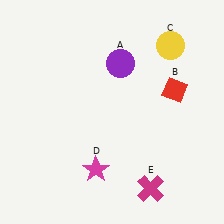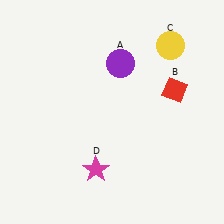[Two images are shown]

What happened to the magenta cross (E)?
The magenta cross (E) was removed in Image 2. It was in the bottom-right area of Image 1.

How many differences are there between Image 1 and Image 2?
There is 1 difference between the two images.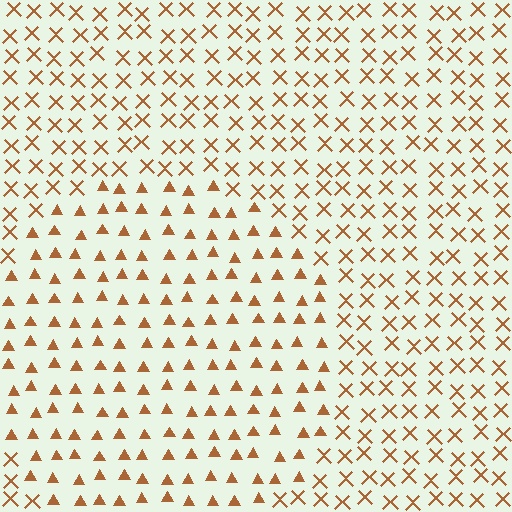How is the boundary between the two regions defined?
The boundary is defined by a change in element shape: triangles inside vs. X marks outside. All elements share the same color and spacing.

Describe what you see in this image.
The image is filled with small brown elements arranged in a uniform grid. A circle-shaped region contains triangles, while the surrounding area contains X marks. The boundary is defined purely by the change in element shape.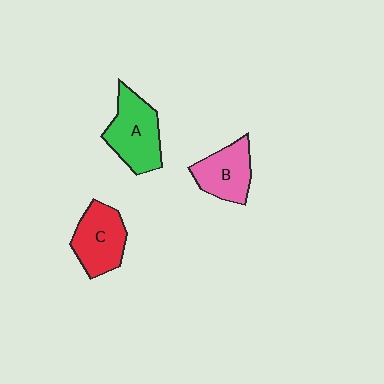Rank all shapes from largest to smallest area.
From largest to smallest: A (green), C (red), B (pink).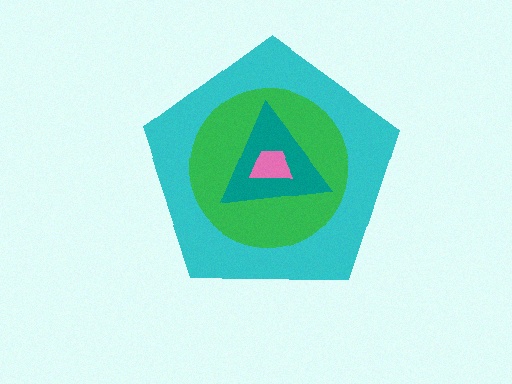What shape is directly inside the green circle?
The teal triangle.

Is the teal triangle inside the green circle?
Yes.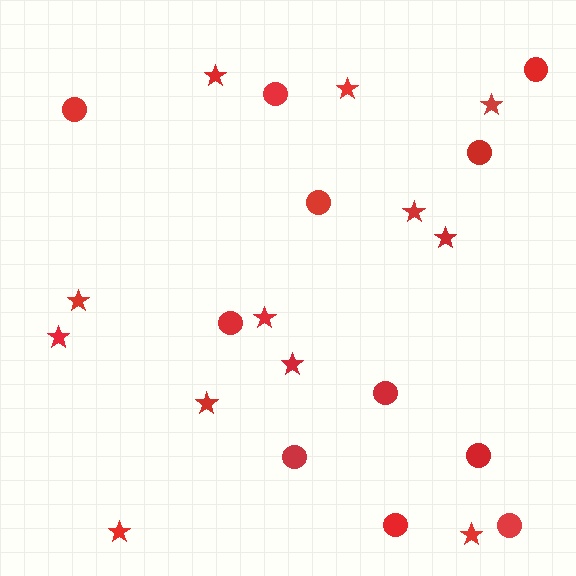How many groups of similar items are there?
There are 2 groups: one group of circles (11) and one group of stars (12).